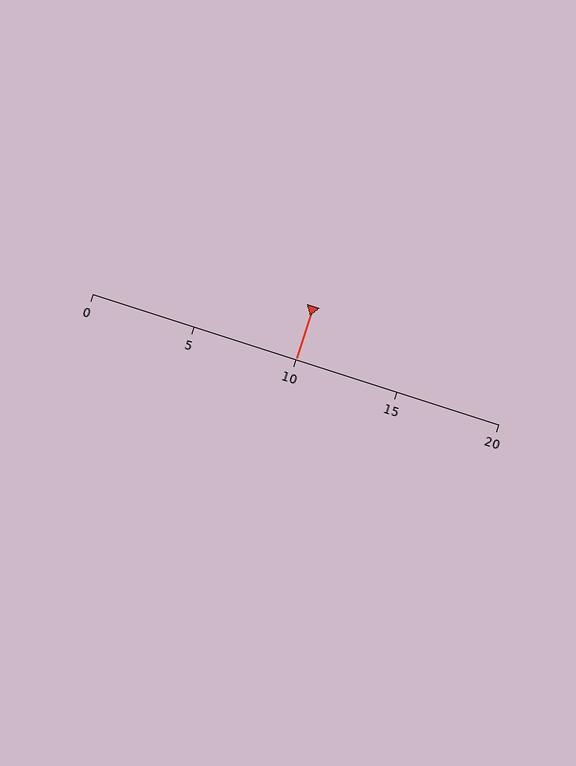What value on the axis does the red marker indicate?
The marker indicates approximately 10.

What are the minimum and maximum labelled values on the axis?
The axis runs from 0 to 20.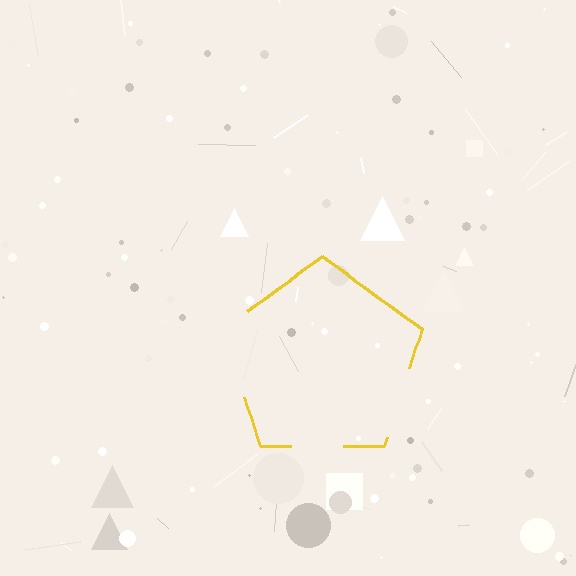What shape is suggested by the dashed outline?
The dashed outline suggests a pentagon.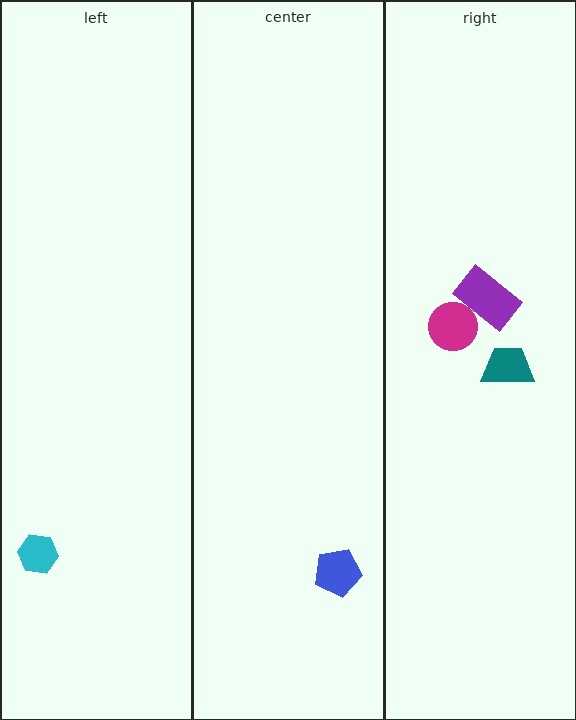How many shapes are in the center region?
1.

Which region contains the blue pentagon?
The center region.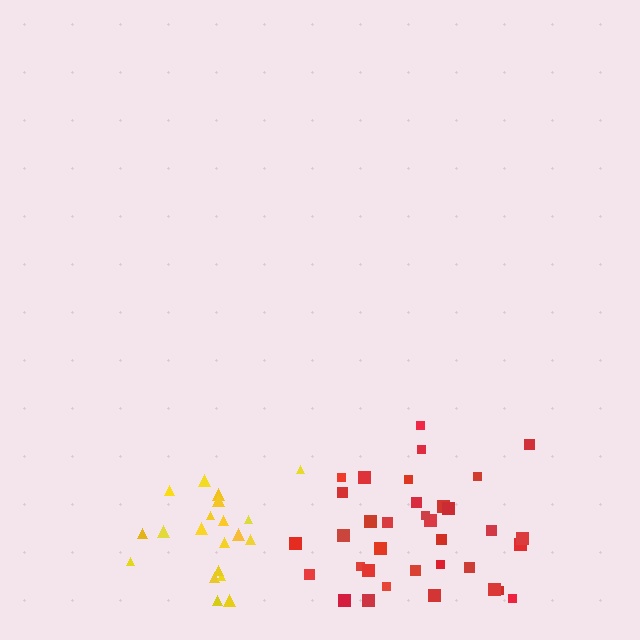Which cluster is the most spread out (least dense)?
Red.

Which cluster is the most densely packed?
Yellow.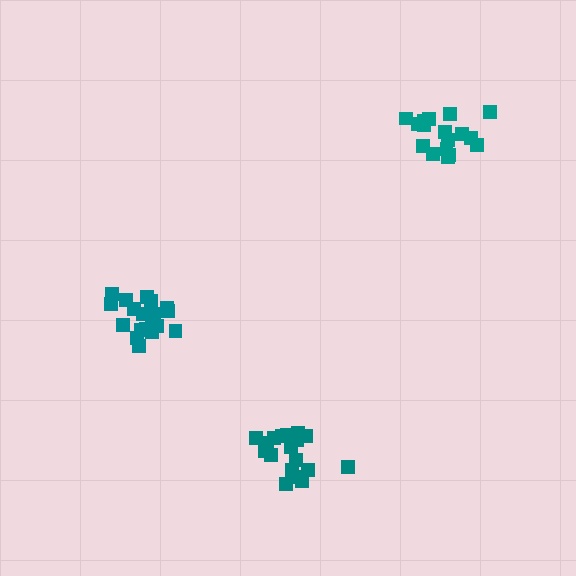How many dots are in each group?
Group 1: 17 dots, Group 2: 19 dots, Group 3: 19 dots (55 total).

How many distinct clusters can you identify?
There are 3 distinct clusters.